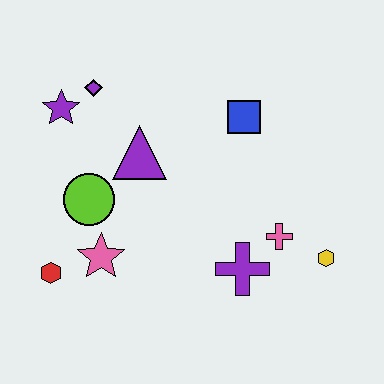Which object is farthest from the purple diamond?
The yellow hexagon is farthest from the purple diamond.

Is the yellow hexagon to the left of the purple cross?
No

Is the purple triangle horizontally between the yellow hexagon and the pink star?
Yes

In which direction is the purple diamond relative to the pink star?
The purple diamond is above the pink star.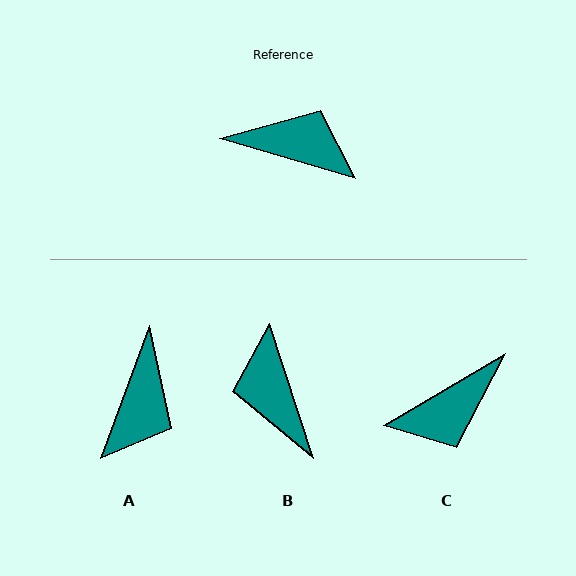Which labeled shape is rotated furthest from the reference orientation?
C, about 133 degrees away.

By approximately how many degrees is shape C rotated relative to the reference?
Approximately 133 degrees clockwise.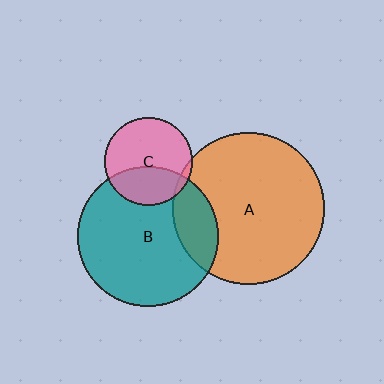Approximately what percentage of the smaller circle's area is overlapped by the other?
Approximately 35%.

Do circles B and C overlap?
Yes.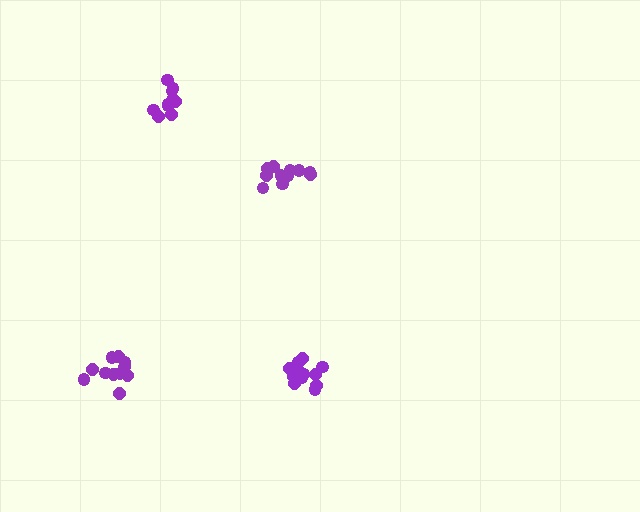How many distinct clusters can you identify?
There are 4 distinct clusters.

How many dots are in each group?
Group 1: 10 dots, Group 2: 12 dots, Group 3: 11 dots, Group 4: 14 dots (47 total).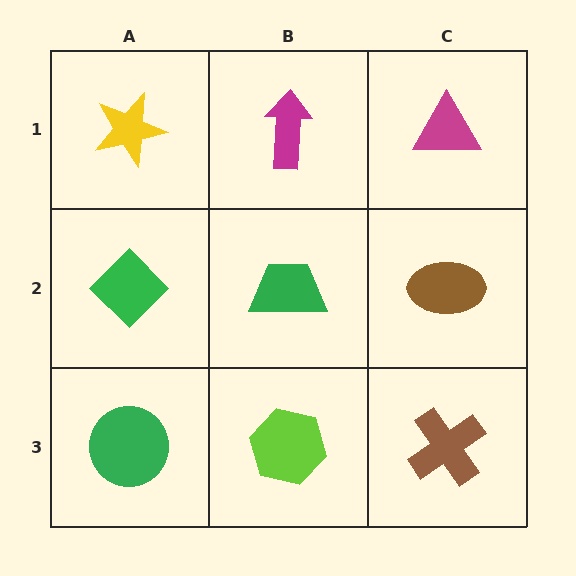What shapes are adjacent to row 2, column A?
A yellow star (row 1, column A), a green circle (row 3, column A), a green trapezoid (row 2, column B).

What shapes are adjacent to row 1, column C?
A brown ellipse (row 2, column C), a magenta arrow (row 1, column B).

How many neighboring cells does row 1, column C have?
2.